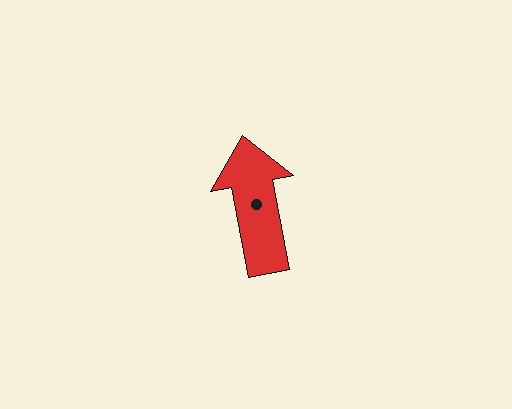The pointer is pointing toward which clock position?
Roughly 12 o'clock.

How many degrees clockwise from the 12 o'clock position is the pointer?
Approximately 349 degrees.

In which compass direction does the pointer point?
North.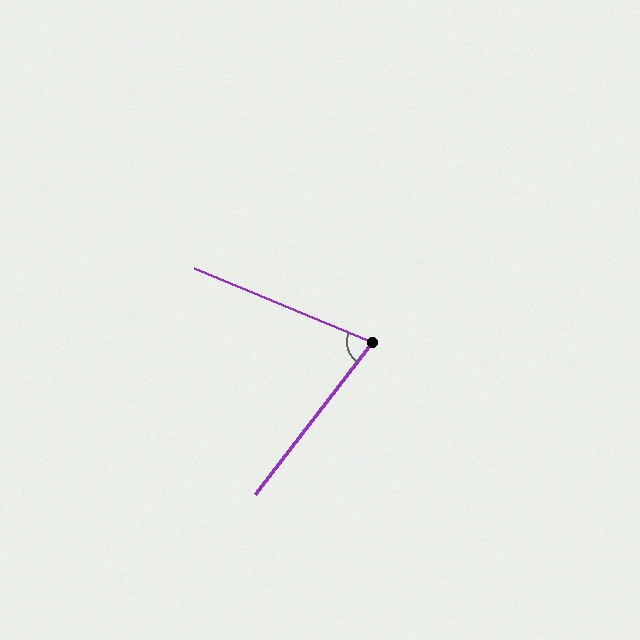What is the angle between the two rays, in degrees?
Approximately 75 degrees.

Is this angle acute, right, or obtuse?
It is acute.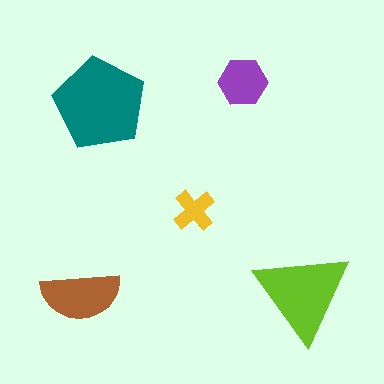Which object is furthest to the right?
The lime triangle is rightmost.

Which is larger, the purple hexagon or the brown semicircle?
The brown semicircle.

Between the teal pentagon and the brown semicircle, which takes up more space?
The teal pentagon.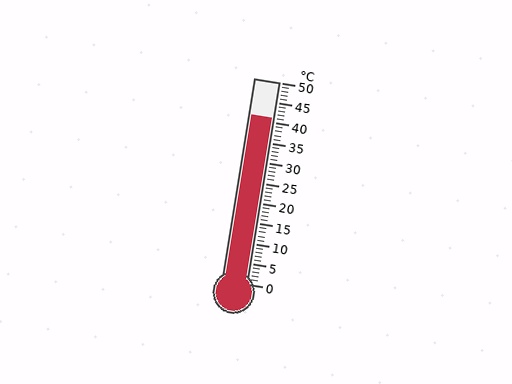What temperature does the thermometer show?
The thermometer shows approximately 41°C.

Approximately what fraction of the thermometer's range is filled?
The thermometer is filled to approximately 80% of its range.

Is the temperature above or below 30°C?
The temperature is above 30°C.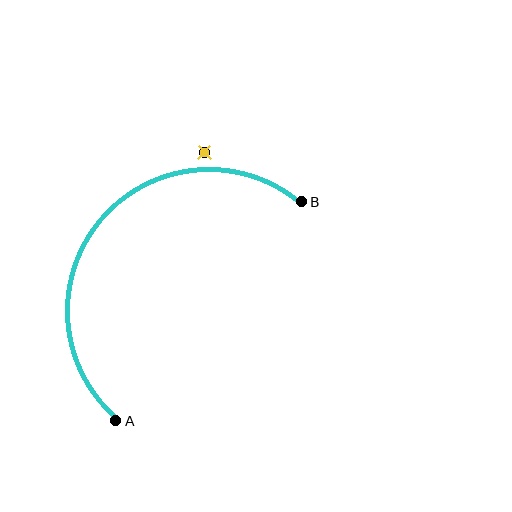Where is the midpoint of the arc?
The arc midpoint is the point on the curve farthest from the straight line joining A and B. It sits above and to the left of that line.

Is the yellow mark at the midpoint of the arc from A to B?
No — the yellow mark does not lie on the arc at all. It sits slightly outside the curve.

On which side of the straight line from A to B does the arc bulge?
The arc bulges above and to the left of the straight line connecting A and B.